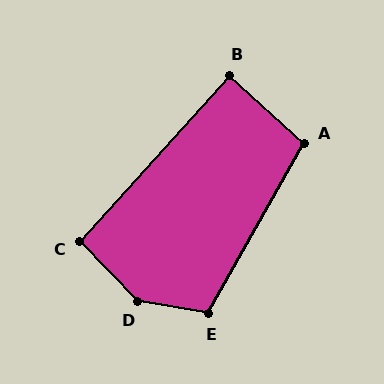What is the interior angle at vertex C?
Approximately 94 degrees (approximately right).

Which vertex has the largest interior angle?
D, at approximately 143 degrees.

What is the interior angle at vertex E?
Approximately 110 degrees (obtuse).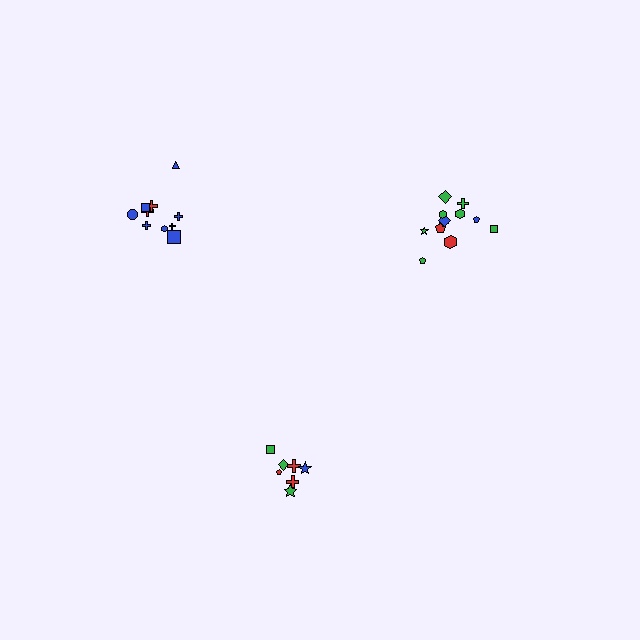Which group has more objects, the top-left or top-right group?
The top-right group.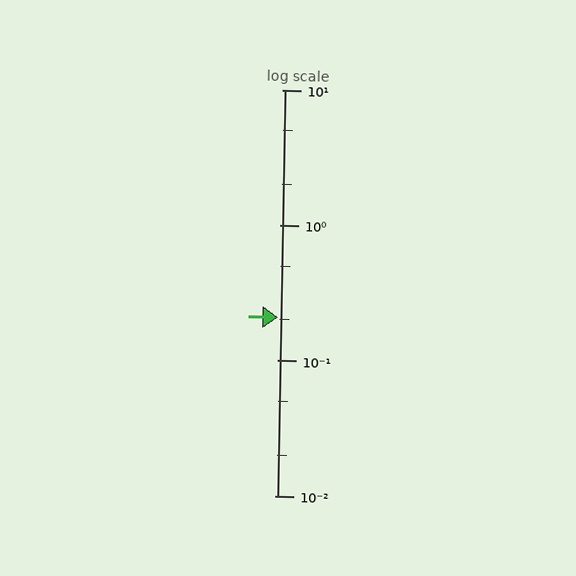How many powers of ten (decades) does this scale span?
The scale spans 3 decades, from 0.01 to 10.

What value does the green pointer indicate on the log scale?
The pointer indicates approximately 0.21.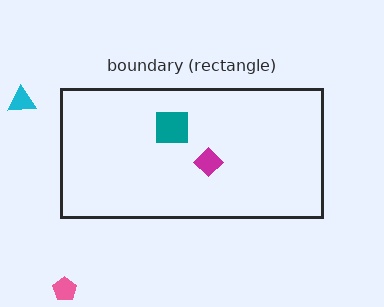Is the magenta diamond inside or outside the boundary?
Inside.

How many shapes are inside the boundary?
2 inside, 2 outside.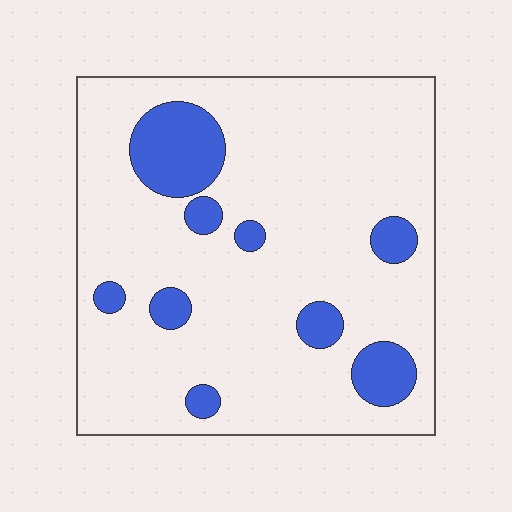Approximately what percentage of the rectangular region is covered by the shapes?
Approximately 15%.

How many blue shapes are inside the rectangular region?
9.